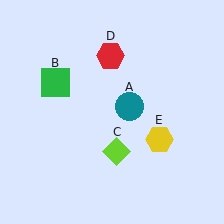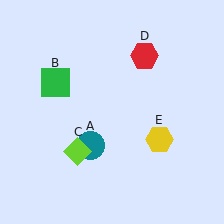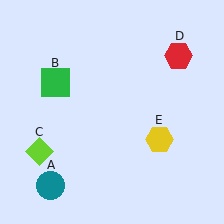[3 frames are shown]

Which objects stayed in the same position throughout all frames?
Green square (object B) and yellow hexagon (object E) remained stationary.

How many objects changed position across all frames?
3 objects changed position: teal circle (object A), lime diamond (object C), red hexagon (object D).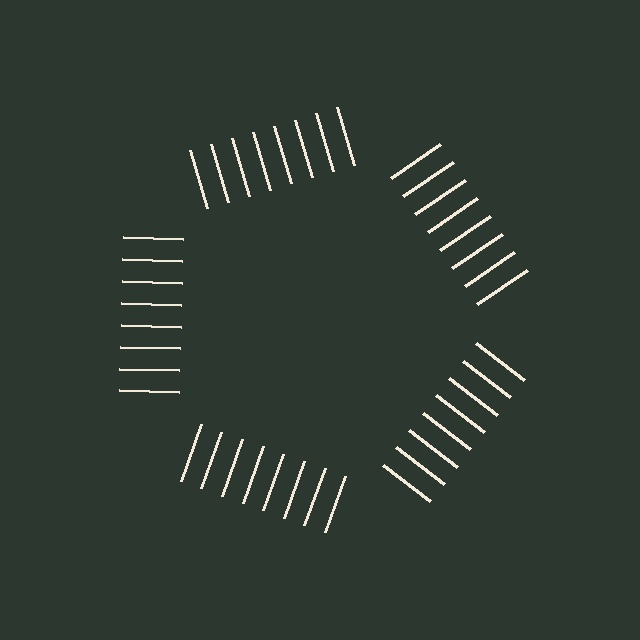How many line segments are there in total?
40 — 8 along each of the 5 edges.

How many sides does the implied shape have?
5 sides — the line-ends trace a pentagon.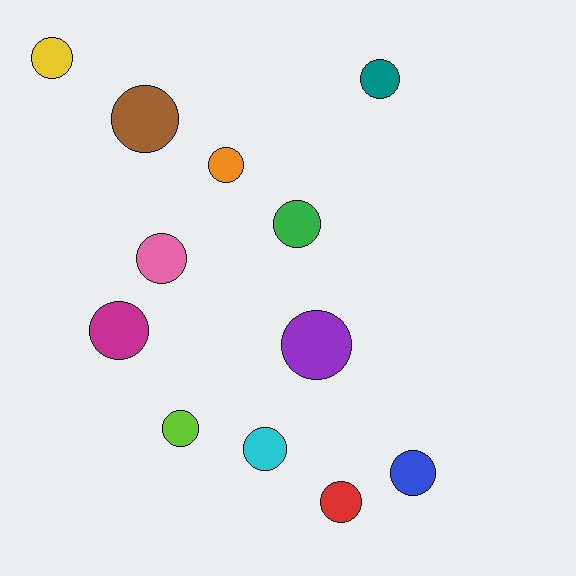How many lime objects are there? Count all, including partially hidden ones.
There is 1 lime object.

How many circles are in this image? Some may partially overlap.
There are 12 circles.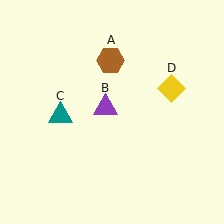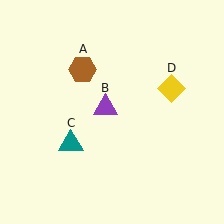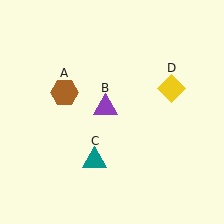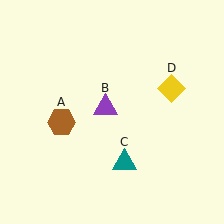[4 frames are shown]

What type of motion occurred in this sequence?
The brown hexagon (object A), teal triangle (object C) rotated counterclockwise around the center of the scene.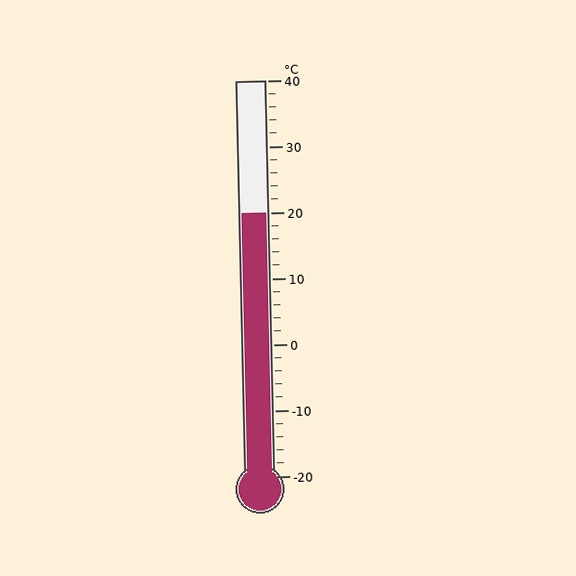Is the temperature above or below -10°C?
The temperature is above -10°C.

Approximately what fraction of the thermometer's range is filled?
The thermometer is filled to approximately 65% of its range.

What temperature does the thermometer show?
The thermometer shows approximately 20°C.